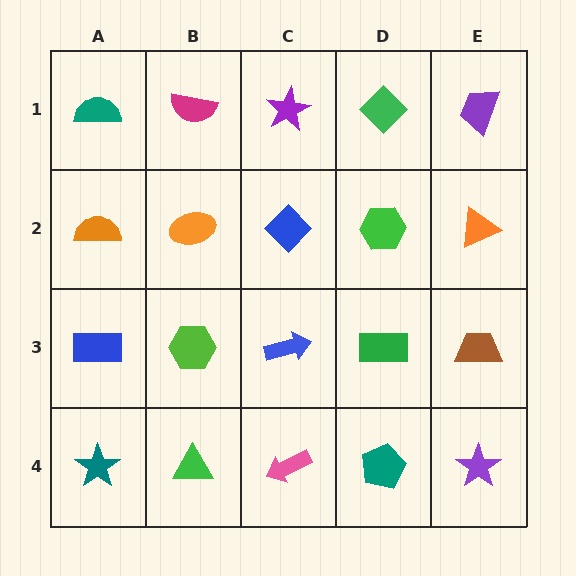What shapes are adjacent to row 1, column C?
A blue diamond (row 2, column C), a magenta semicircle (row 1, column B), a green diamond (row 1, column D).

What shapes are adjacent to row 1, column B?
An orange ellipse (row 2, column B), a teal semicircle (row 1, column A), a purple star (row 1, column C).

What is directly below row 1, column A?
An orange semicircle.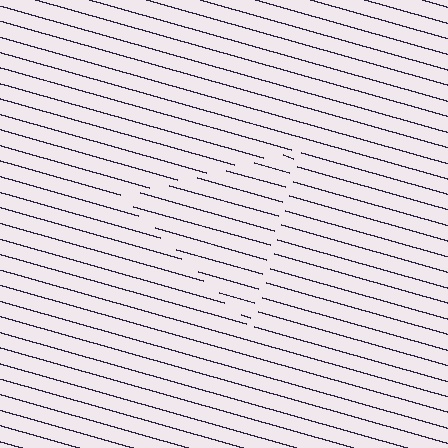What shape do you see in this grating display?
An illusory triangle. The interior of the shape contains the same grating, shifted by half a period — the contour is defined by the phase discontinuity where line-ends from the inner and outer gratings abut.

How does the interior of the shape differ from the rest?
The interior of the shape contains the same grating, shifted by half a period — the contour is defined by the phase discontinuity where line-ends from the inner and outer gratings abut.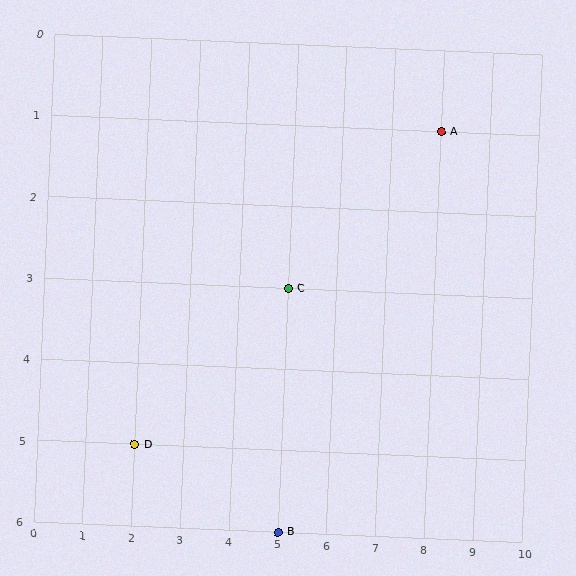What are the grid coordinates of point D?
Point D is at grid coordinates (2, 5).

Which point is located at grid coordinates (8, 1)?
Point A is at (8, 1).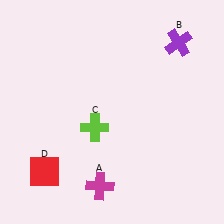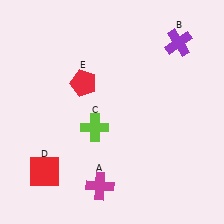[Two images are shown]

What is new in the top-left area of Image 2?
A red pentagon (E) was added in the top-left area of Image 2.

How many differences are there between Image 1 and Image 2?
There is 1 difference between the two images.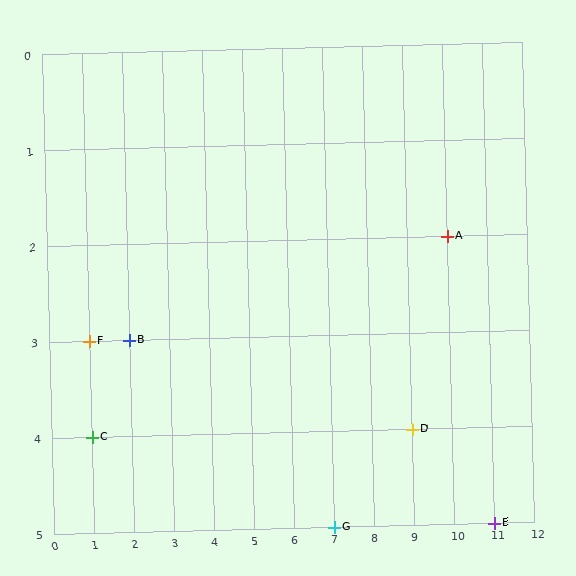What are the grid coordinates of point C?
Point C is at grid coordinates (1, 4).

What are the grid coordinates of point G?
Point G is at grid coordinates (7, 5).